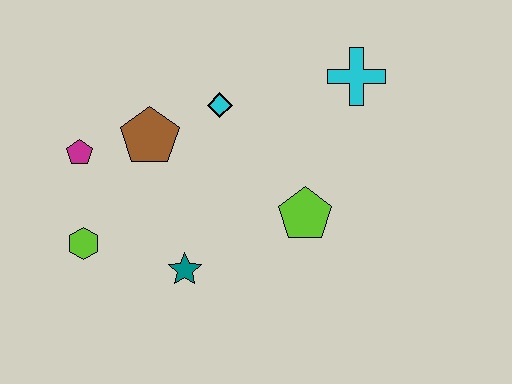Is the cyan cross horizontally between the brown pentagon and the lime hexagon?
No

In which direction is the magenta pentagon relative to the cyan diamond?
The magenta pentagon is to the left of the cyan diamond.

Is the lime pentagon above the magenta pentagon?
No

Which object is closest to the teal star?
The lime hexagon is closest to the teal star.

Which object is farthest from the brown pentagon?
The cyan cross is farthest from the brown pentagon.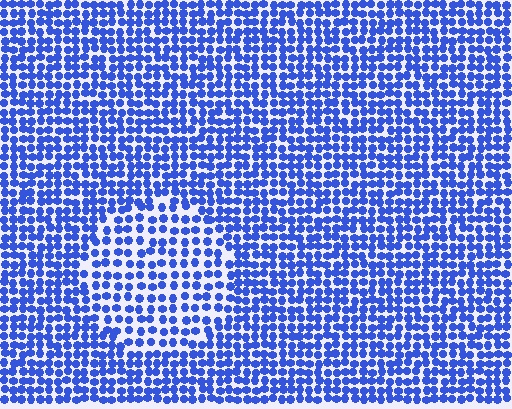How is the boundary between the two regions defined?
The boundary is defined by a change in element density (approximately 1.6x ratio). All elements are the same color, size, and shape.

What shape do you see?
I see a circle.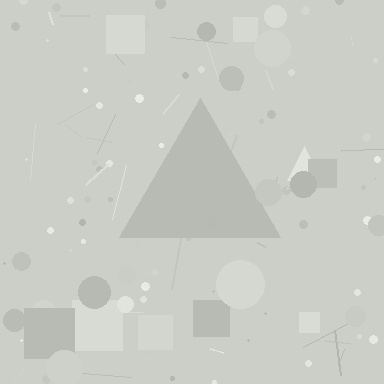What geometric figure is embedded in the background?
A triangle is embedded in the background.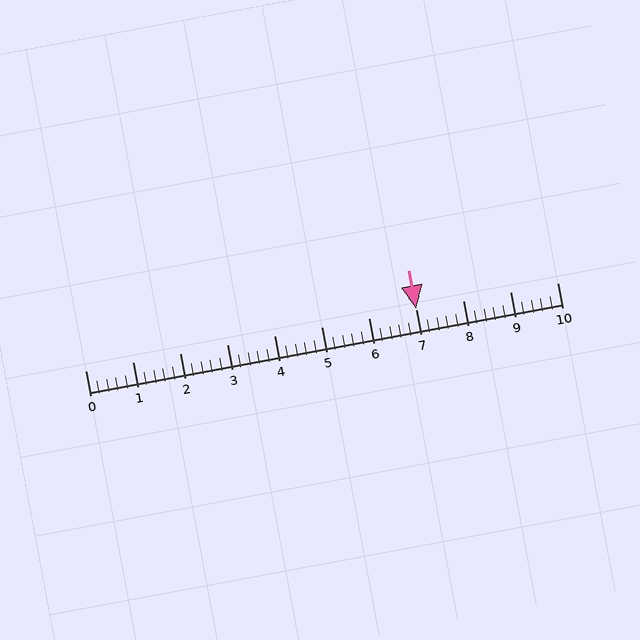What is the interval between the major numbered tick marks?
The major tick marks are spaced 1 units apart.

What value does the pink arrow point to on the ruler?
The pink arrow points to approximately 7.0.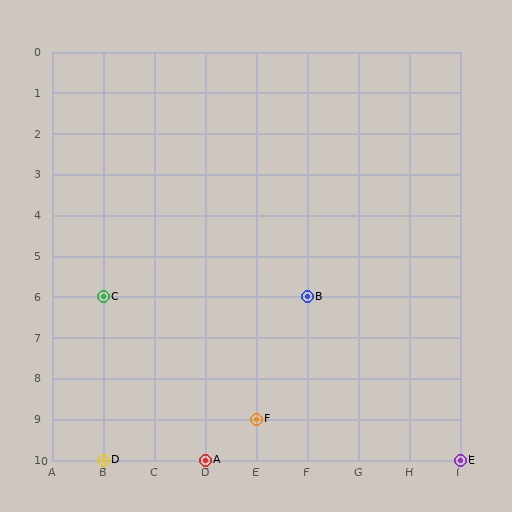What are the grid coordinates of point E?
Point E is at grid coordinates (I, 10).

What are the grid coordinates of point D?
Point D is at grid coordinates (B, 10).